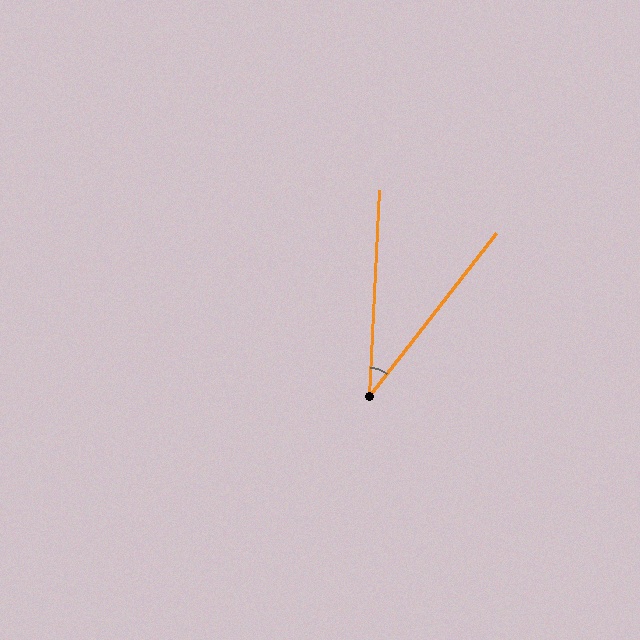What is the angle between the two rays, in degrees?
Approximately 35 degrees.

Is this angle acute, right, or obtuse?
It is acute.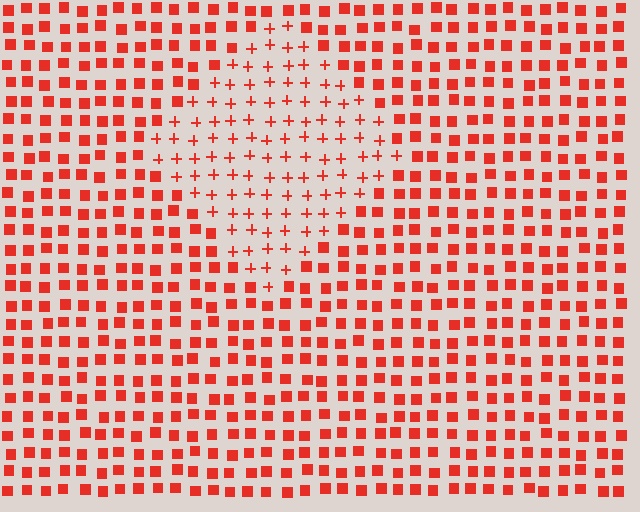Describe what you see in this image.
The image is filled with small red elements arranged in a uniform grid. A diamond-shaped region contains plus signs, while the surrounding area contains squares. The boundary is defined purely by the change in element shape.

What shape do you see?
I see a diamond.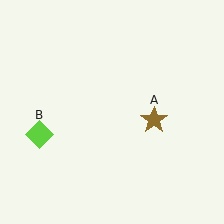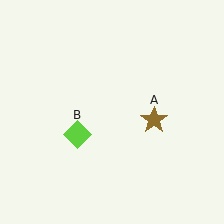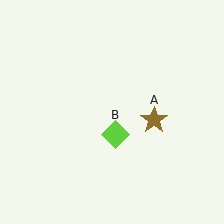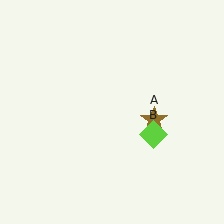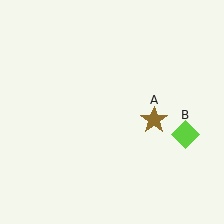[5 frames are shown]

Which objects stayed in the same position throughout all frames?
Brown star (object A) remained stationary.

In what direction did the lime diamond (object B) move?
The lime diamond (object B) moved right.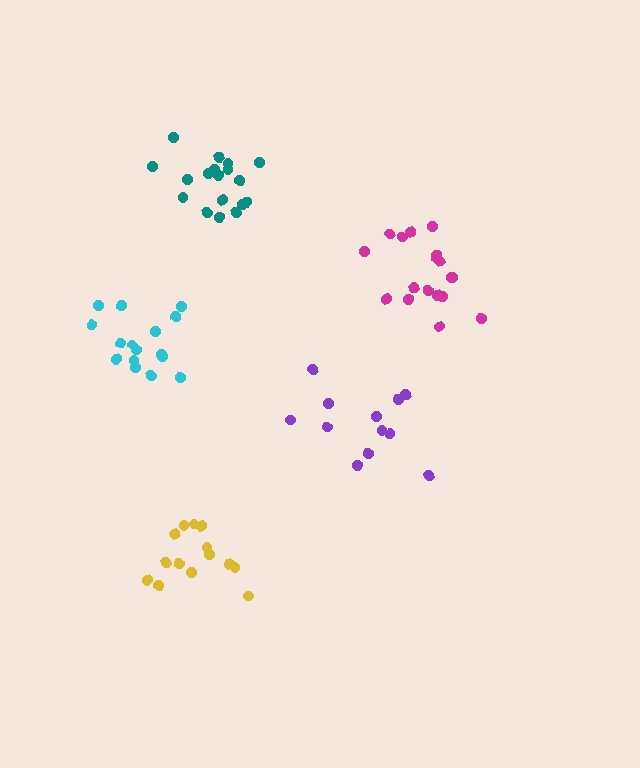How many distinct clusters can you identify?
There are 5 distinct clusters.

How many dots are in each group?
Group 1: 18 dots, Group 2: 12 dots, Group 3: 14 dots, Group 4: 18 dots, Group 5: 16 dots (78 total).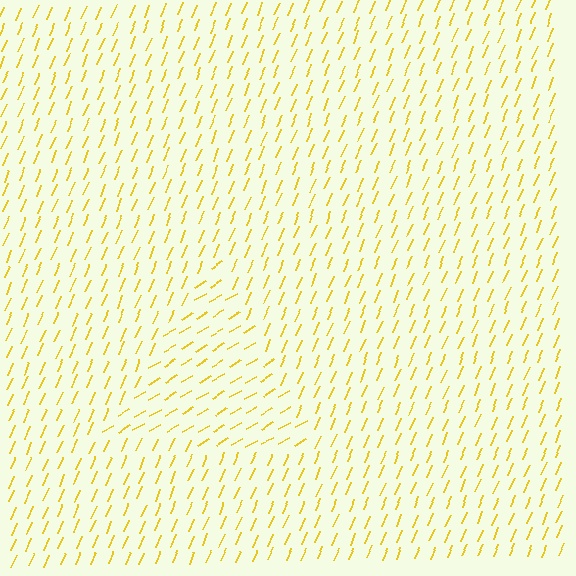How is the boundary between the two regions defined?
The boundary is defined purely by a change in line orientation (approximately 37 degrees difference). All lines are the same color and thickness.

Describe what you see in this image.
The image is filled with small yellow line segments. A triangle region in the image has lines oriented differently from the surrounding lines, creating a visible texture boundary.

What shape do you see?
I see a triangle.